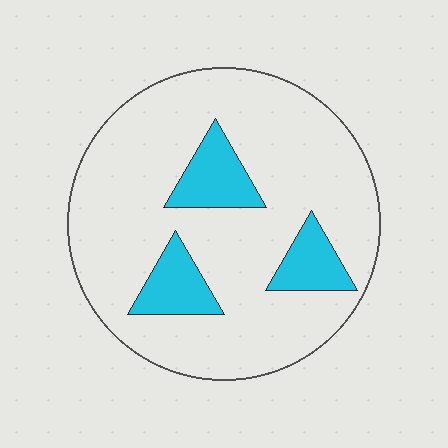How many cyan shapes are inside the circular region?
3.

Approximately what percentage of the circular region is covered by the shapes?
Approximately 15%.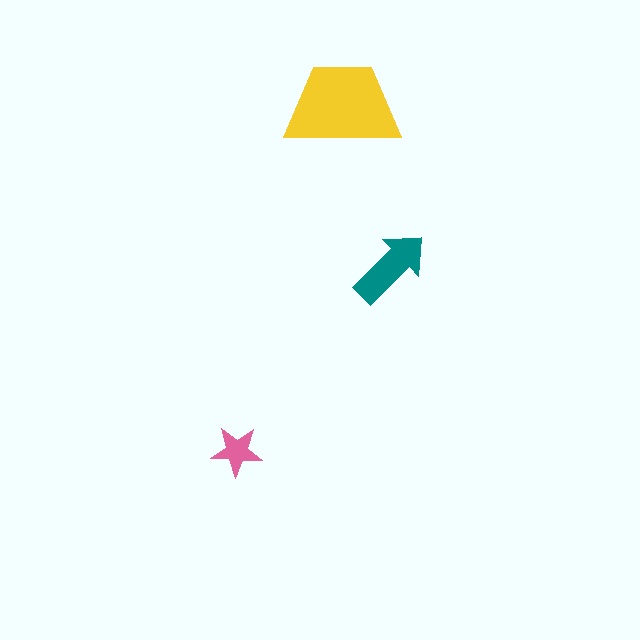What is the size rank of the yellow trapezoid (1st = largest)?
1st.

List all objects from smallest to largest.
The pink star, the teal arrow, the yellow trapezoid.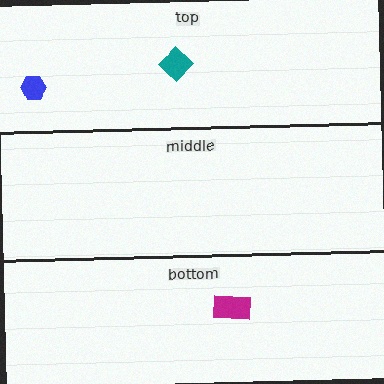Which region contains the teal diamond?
The top region.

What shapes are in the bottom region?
The magenta rectangle.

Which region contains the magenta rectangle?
The bottom region.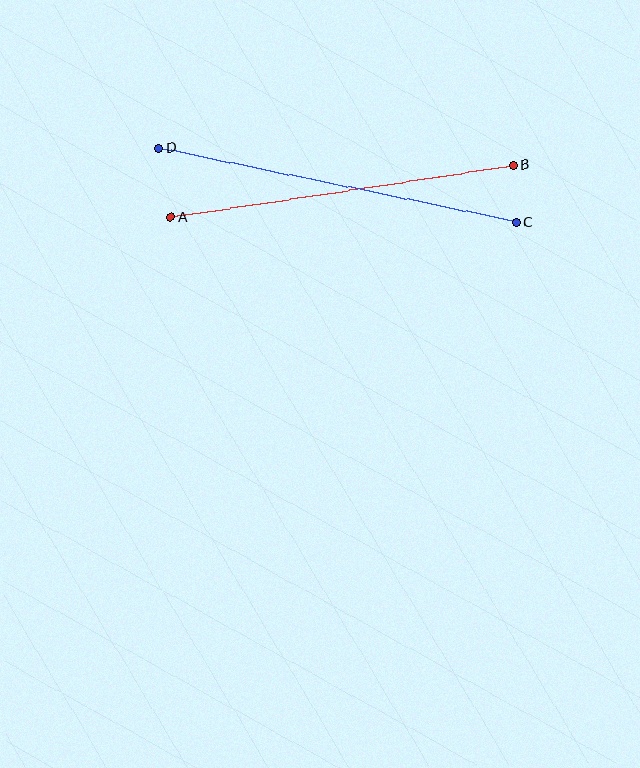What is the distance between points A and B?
The distance is approximately 347 pixels.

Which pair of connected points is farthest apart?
Points C and D are farthest apart.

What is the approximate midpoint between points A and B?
The midpoint is at approximately (342, 191) pixels.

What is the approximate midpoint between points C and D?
The midpoint is at approximately (338, 185) pixels.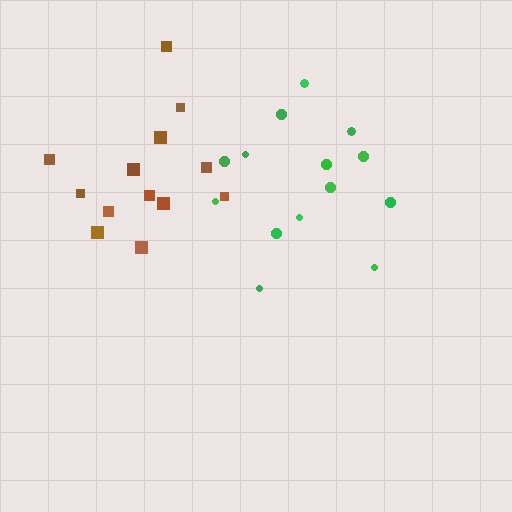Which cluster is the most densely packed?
Green.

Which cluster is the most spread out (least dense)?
Brown.